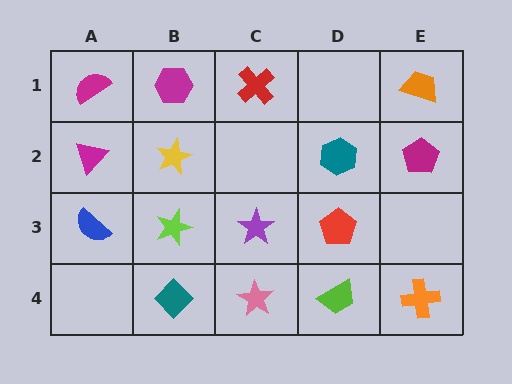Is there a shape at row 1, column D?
No, that cell is empty.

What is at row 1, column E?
An orange trapezoid.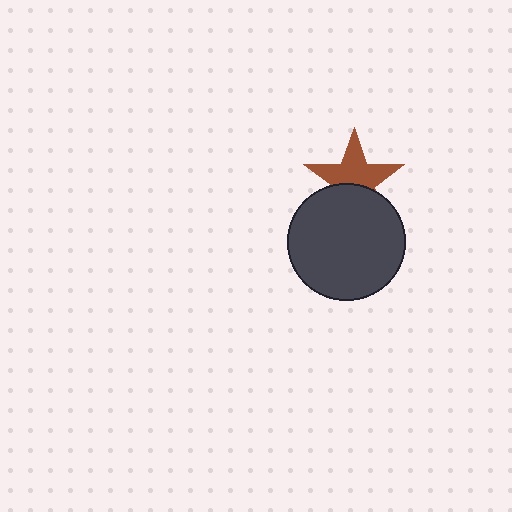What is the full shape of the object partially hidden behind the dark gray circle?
The partially hidden object is a brown star.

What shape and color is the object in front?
The object in front is a dark gray circle.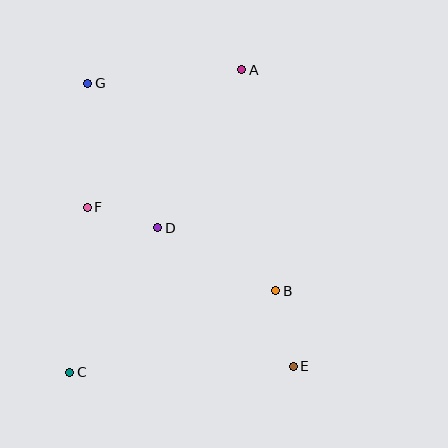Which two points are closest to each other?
Points D and F are closest to each other.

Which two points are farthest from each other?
Points E and G are farthest from each other.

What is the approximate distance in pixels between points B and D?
The distance between B and D is approximately 133 pixels.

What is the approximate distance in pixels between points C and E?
The distance between C and E is approximately 224 pixels.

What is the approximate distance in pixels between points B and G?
The distance between B and G is approximately 280 pixels.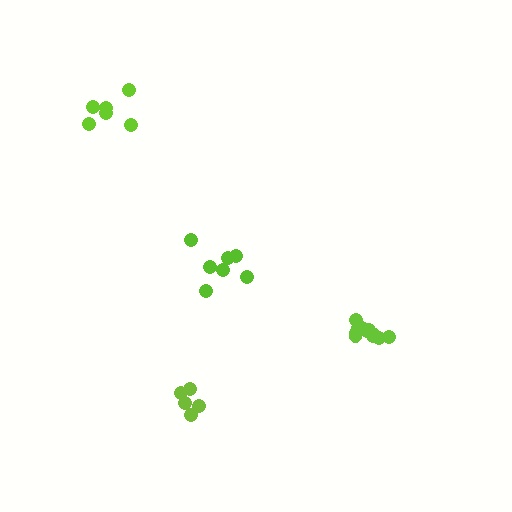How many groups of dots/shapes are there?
There are 4 groups.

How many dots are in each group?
Group 1: 11 dots, Group 2: 5 dots, Group 3: 6 dots, Group 4: 7 dots (29 total).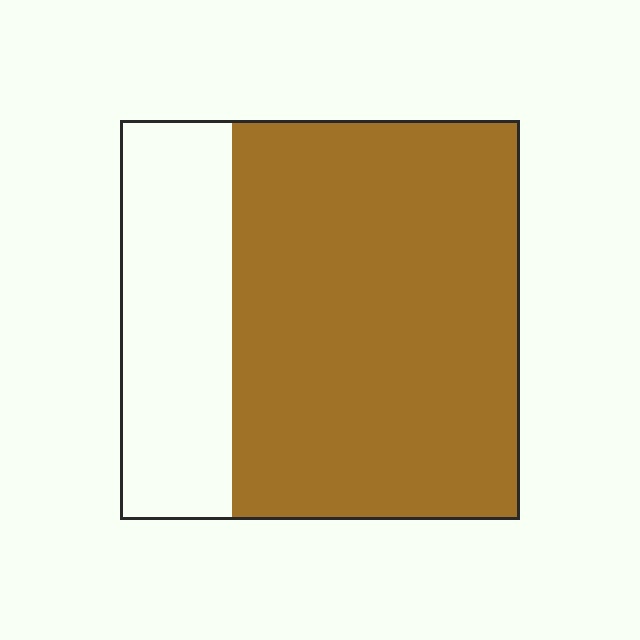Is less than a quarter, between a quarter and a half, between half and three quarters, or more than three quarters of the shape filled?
Between half and three quarters.